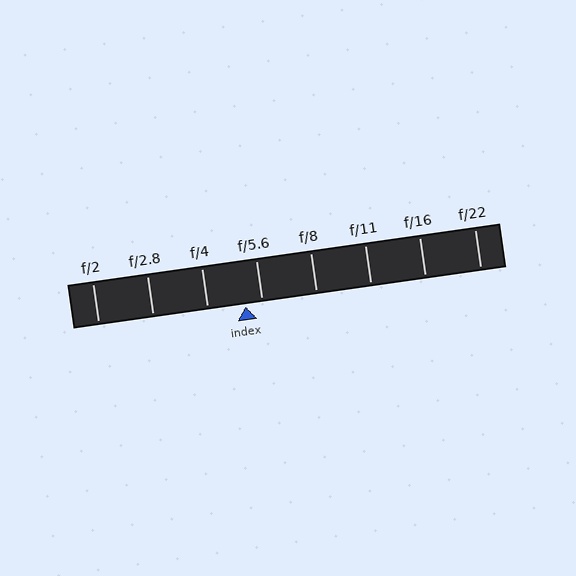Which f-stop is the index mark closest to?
The index mark is closest to f/5.6.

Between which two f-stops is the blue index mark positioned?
The index mark is between f/4 and f/5.6.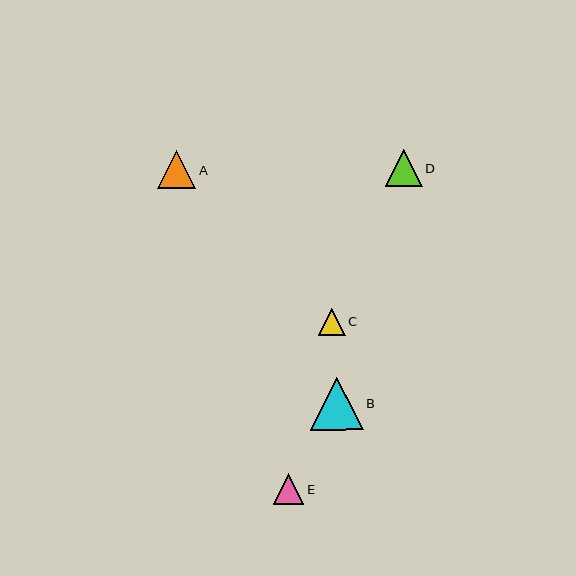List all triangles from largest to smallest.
From largest to smallest: B, A, D, E, C.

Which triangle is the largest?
Triangle B is the largest with a size of approximately 53 pixels.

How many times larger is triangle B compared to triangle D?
Triangle B is approximately 1.4 times the size of triangle D.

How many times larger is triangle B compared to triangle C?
Triangle B is approximately 2.0 times the size of triangle C.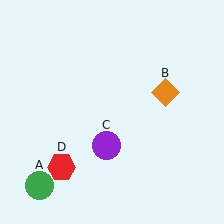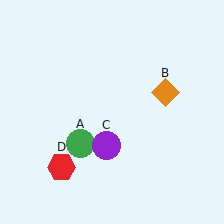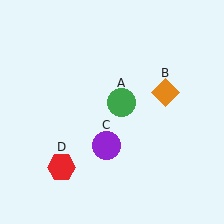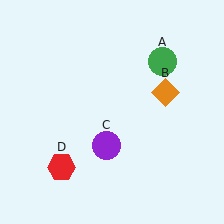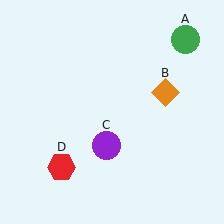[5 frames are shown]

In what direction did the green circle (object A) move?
The green circle (object A) moved up and to the right.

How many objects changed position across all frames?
1 object changed position: green circle (object A).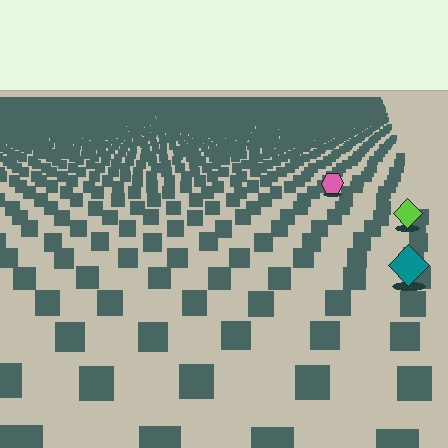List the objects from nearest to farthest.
From nearest to farthest: the teal diamond, the lime diamond, the pink hexagon.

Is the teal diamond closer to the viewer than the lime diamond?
Yes. The teal diamond is closer — you can tell from the texture gradient: the ground texture is coarser near it.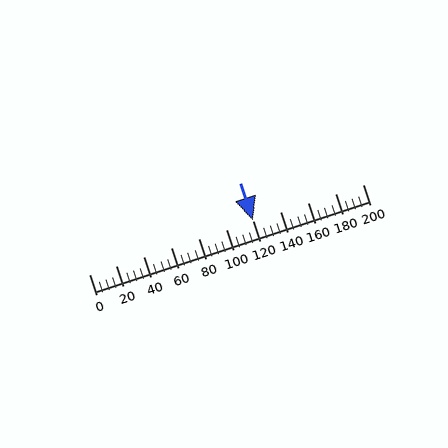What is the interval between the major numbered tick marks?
The major tick marks are spaced 20 units apart.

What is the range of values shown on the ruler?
The ruler shows values from 0 to 200.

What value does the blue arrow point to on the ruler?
The blue arrow points to approximately 120.